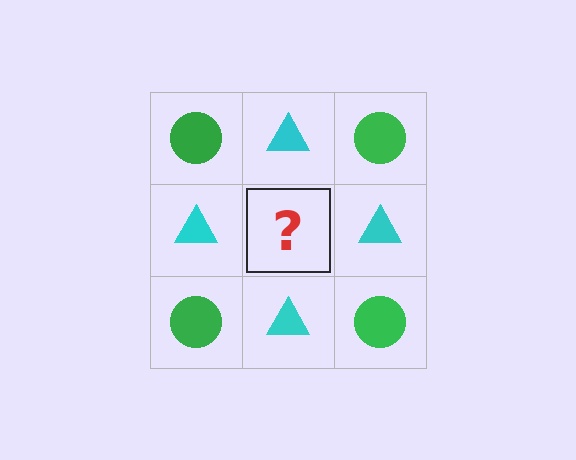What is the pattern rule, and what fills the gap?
The rule is that it alternates green circle and cyan triangle in a checkerboard pattern. The gap should be filled with a green circle.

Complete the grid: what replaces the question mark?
The question mark should be replaced with a green circle.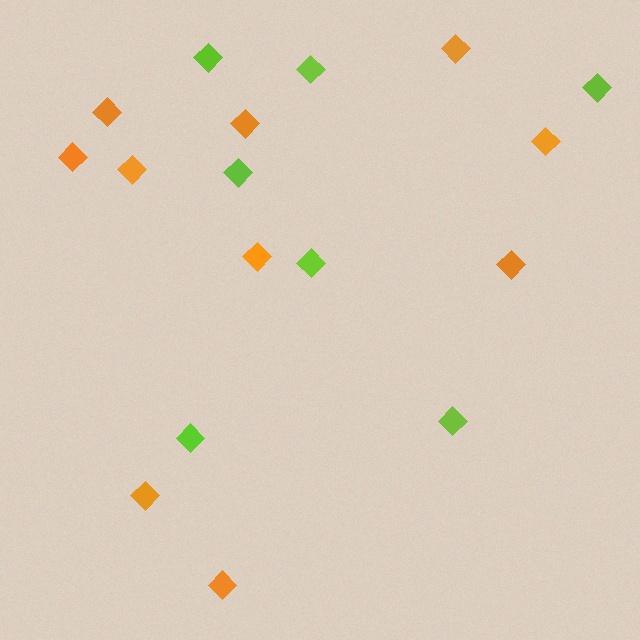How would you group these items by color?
There are 2 groups: one group of lime diamonds (7) and one group of orange diamonds (10).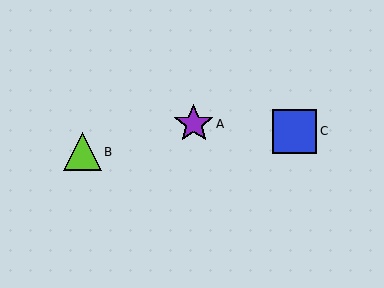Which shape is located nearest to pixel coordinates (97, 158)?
The lime triangle (labeled B) at (82, 152) is nearest to that location.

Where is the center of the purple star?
The center of the purple star is at (194, 124).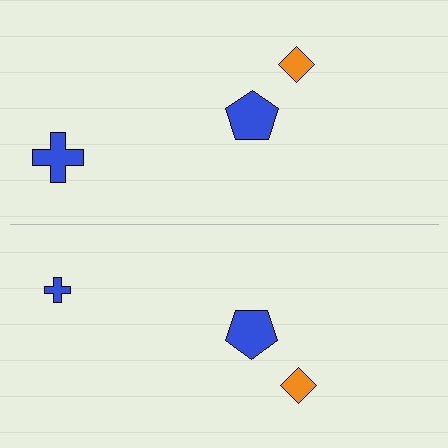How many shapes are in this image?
There are 6 shapes in this image.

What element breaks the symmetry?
The blue cross on the bottom side has a different size than its mirror counterpart.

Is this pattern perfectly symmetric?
No, the pattern is not perfectly symmetric. The blue cross on the bottom side has a different size than its mirror counterpart.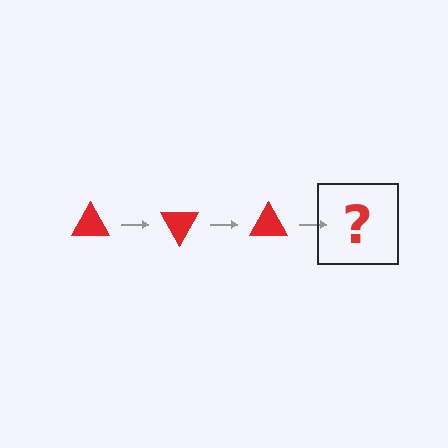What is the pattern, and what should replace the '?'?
The pattern is that the triangle rotates 60 degrees each step. The '?' should be a red triangle rotated 180 degrees.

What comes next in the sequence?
The next element should be a red triangle rotated 180 degrees.